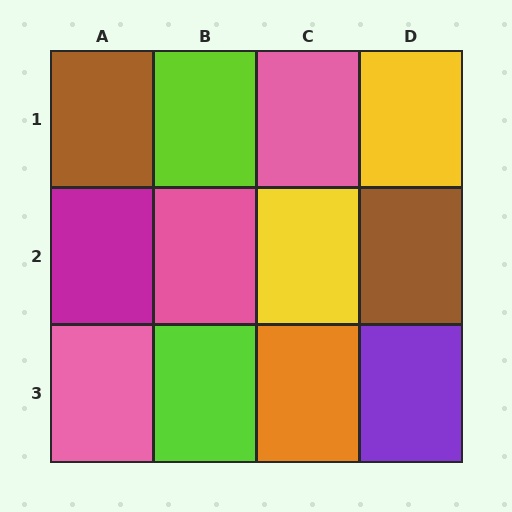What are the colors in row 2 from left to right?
Magenta, pink, yellow, brown.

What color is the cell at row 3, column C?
Orange.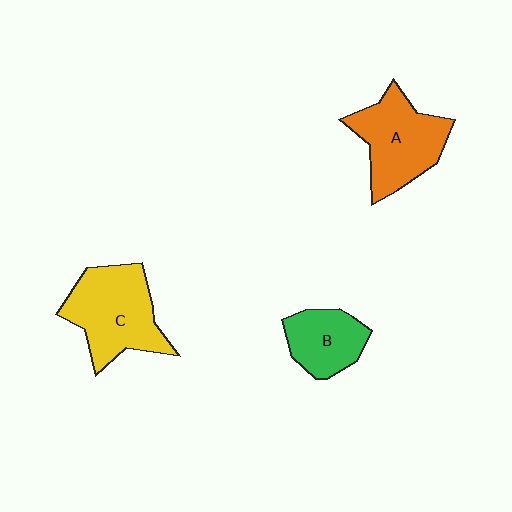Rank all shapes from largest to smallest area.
From largest to smallest: C (yellow), A (orange), B (green).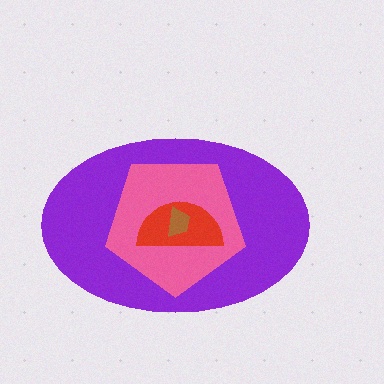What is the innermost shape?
The brown trapezoid.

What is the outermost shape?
The purple ellipse.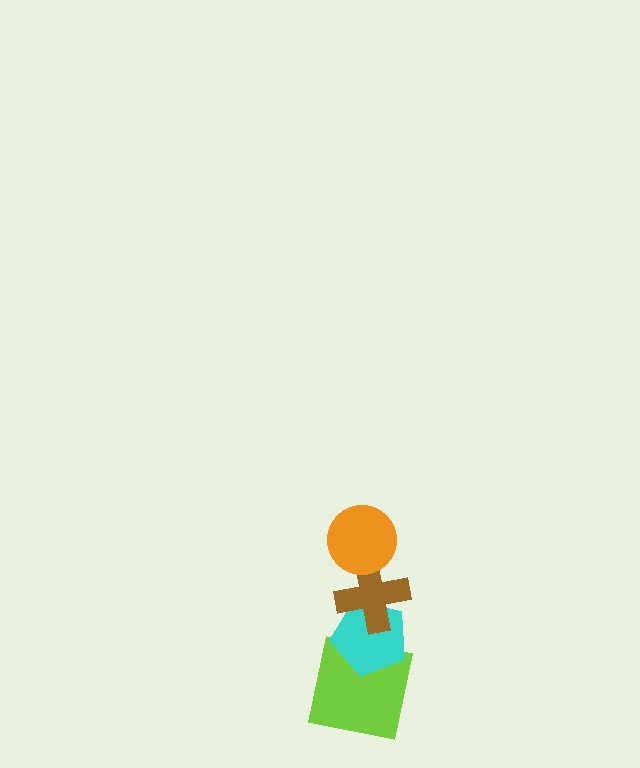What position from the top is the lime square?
The lime square is 4th from the top.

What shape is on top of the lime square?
The cyan pentagon is on top of the lime square.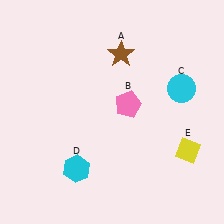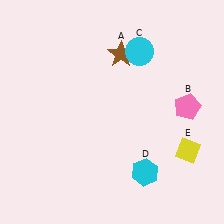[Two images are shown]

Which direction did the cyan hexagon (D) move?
The cyan hexagon (D) moved right.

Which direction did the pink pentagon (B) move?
The pink pentagon (B) moved right.